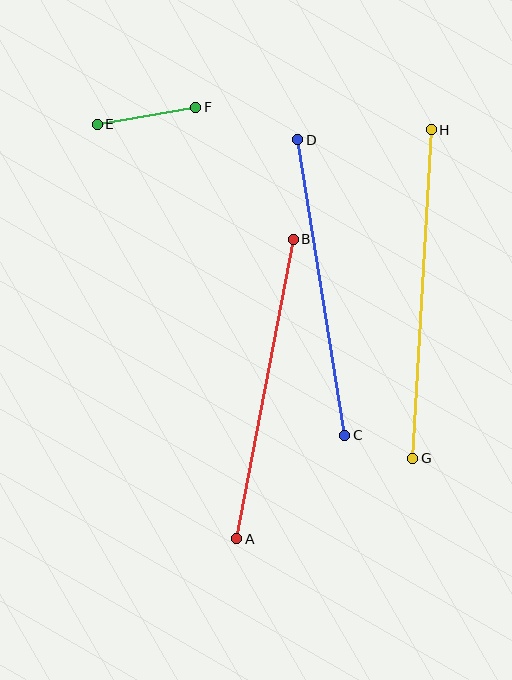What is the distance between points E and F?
The distance is approximately 100 pixels.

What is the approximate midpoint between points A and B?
The midpoint is at approximately (265, 389) pixels.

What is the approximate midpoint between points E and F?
The midpoint is at approximately (146, 116) pixels.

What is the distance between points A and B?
The distance is approximately 305 pixels.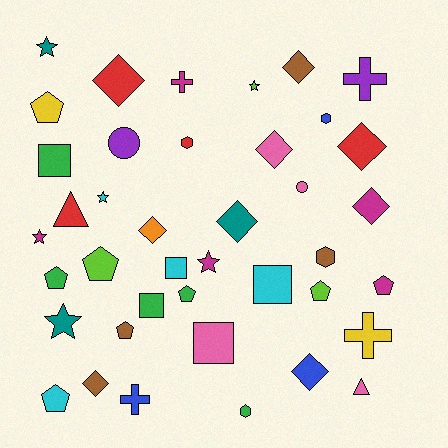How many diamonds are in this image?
There are 9 diamonds.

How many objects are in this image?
There are 40 objects.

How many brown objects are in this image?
There are 4 brown objects.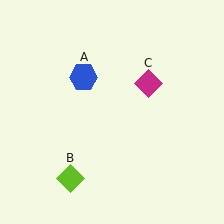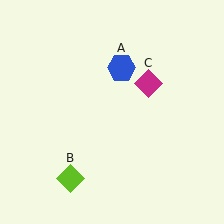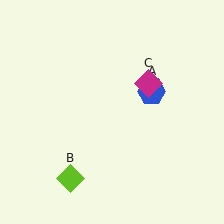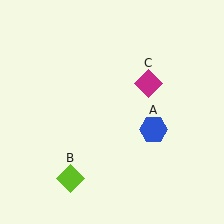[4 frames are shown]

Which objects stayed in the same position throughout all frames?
Lime diamond (object B) and magenta diamond (object C) remained stationary.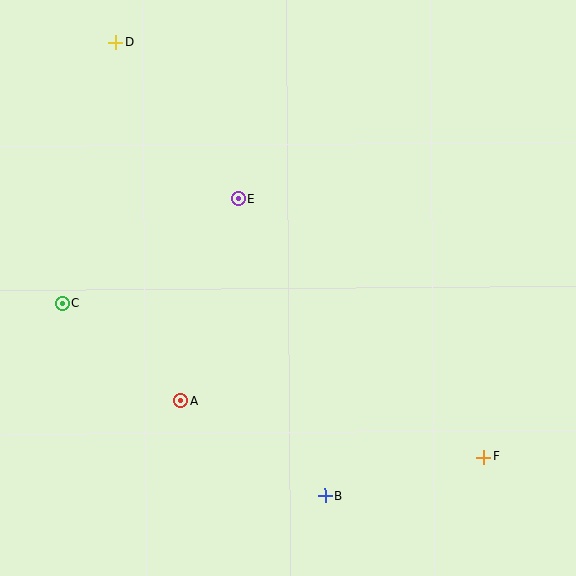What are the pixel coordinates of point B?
Point B is at (325, 496).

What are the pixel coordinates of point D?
Point D is at (116, 43).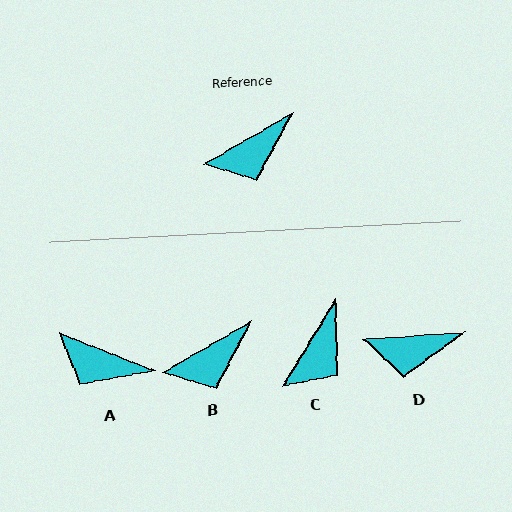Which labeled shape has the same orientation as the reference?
B.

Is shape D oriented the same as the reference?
No, it is off by about 26 degrees.